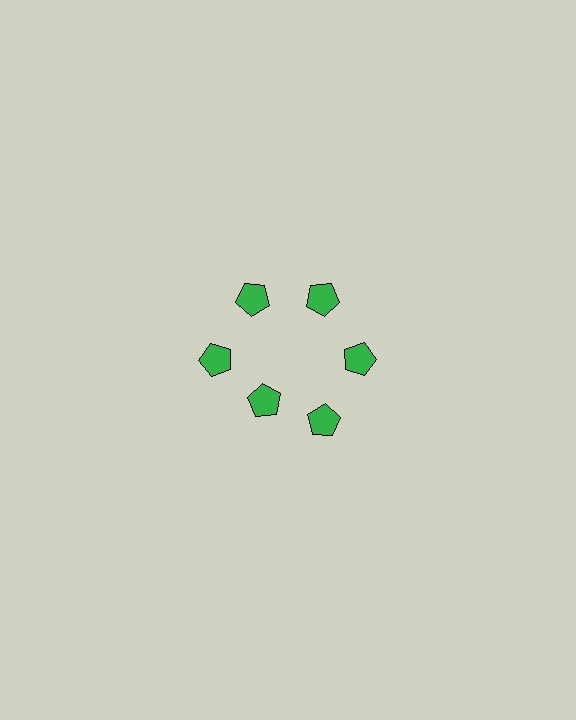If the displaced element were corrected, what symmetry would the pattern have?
It would have 6-fold rotational symmetry — the pattern would map onto itself every 60 degrees.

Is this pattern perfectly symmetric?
No. The 6 green pentagons are arranged in a ring, but one element near the 7 o'clock position is pulled inward toward the center, breaking the 6-fold rotational symmetry.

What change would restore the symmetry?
The symmetry would be restored by moving it outward, back onto the ring so that all 6 pentagons sit at equal angles and equal distance from the center.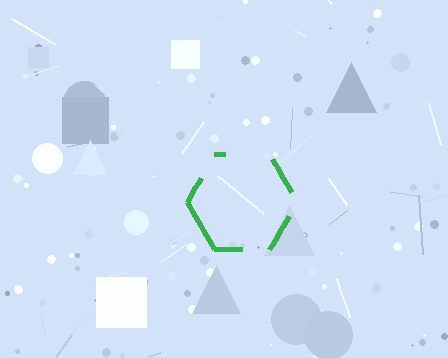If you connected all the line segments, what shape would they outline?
They would outline a hexagon.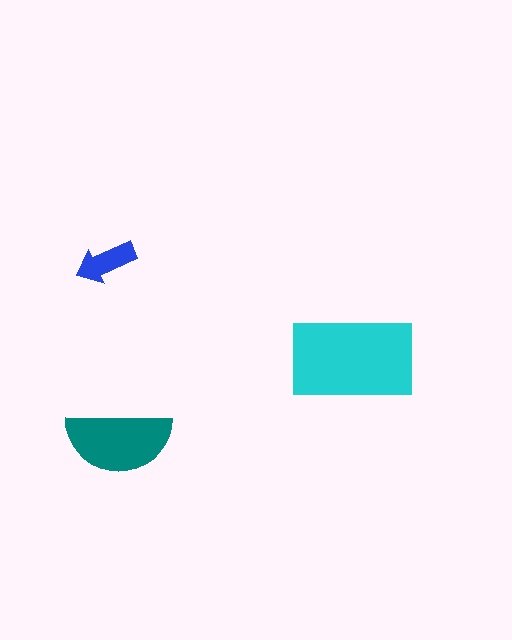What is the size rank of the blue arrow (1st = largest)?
3rd.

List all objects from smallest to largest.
The blue arrow, the teal semicircle, the cyan rectangle.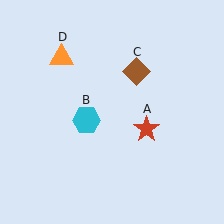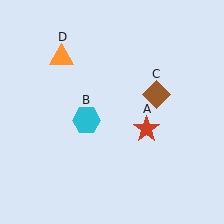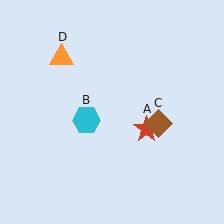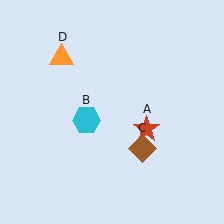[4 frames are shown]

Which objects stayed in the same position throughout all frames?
Red star (object A) and cyan hexagon (object B) and orange triangle (object D) remained stationary.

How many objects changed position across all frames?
1 object changed position: brown diamond (object C).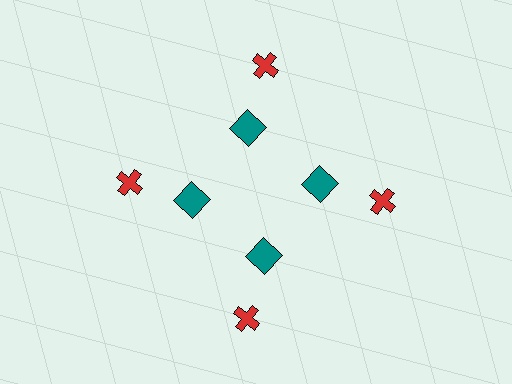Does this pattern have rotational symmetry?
Yes, this pattern has 4-fold rotational symmetry. It looks the same after rotating 90 degrees around the center.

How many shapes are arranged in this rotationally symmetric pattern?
There are 8 shapes, arranged in 4 groups of 2.